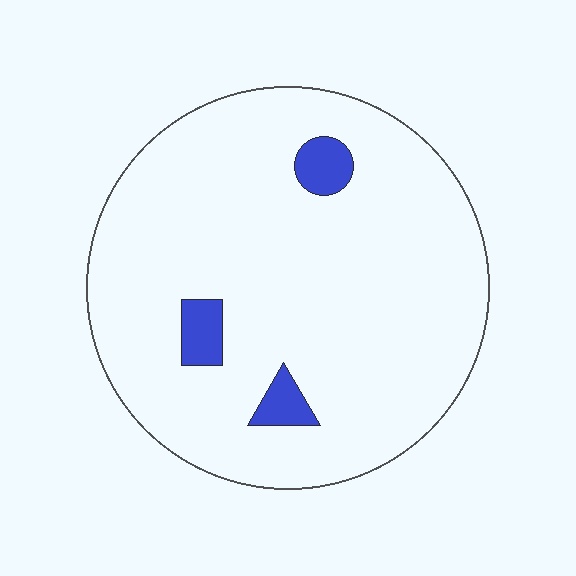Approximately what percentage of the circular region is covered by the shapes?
Approximately 5%.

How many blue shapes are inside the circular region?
3.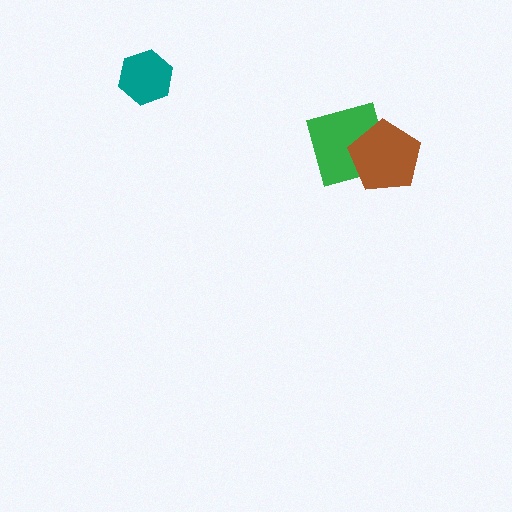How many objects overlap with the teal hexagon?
0 objects overlap with the teal hexagon.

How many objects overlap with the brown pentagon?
1 object overlaps with the brown pentagon.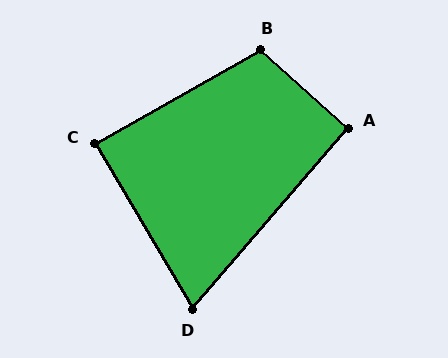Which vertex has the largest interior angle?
B, at approximately 109 degrees.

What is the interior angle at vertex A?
Approximately 91 degrees (approximately right).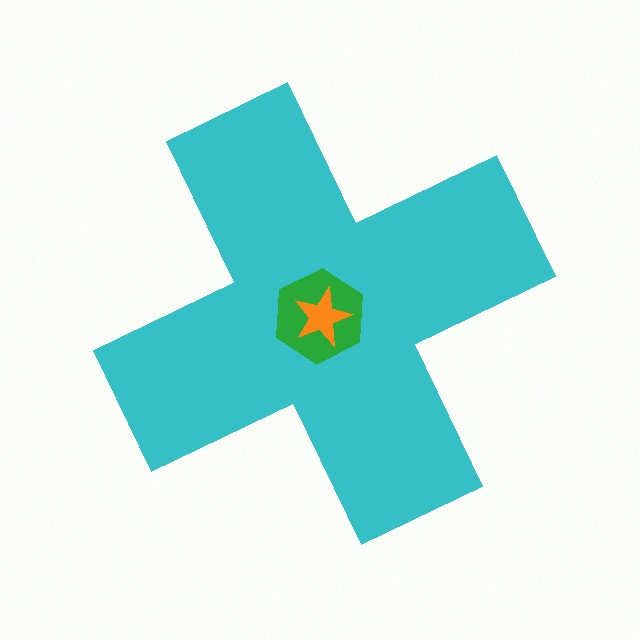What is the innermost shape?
The orange star.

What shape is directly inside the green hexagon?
The orange star.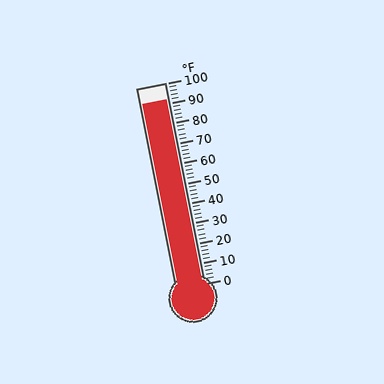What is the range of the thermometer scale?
The thermometer scale ranges from 0°F to 100°F.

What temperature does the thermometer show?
The thermometer shows approximately 92°F.